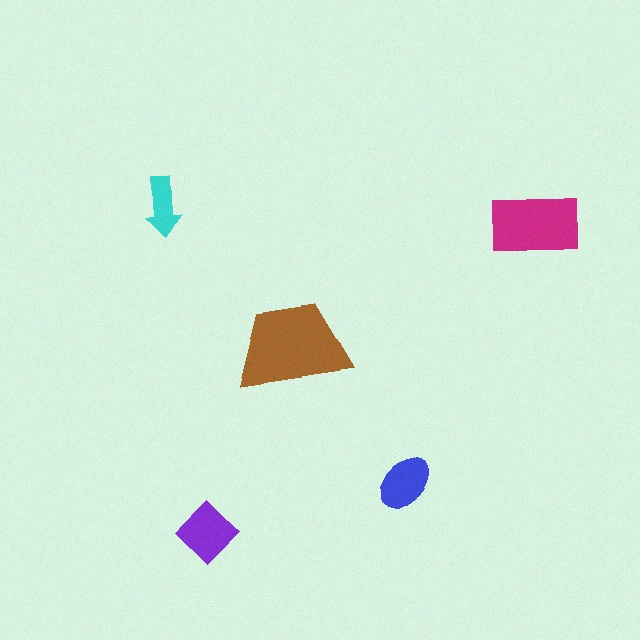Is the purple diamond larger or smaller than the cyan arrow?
Larger.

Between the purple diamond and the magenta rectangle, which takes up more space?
The magenta rectangle.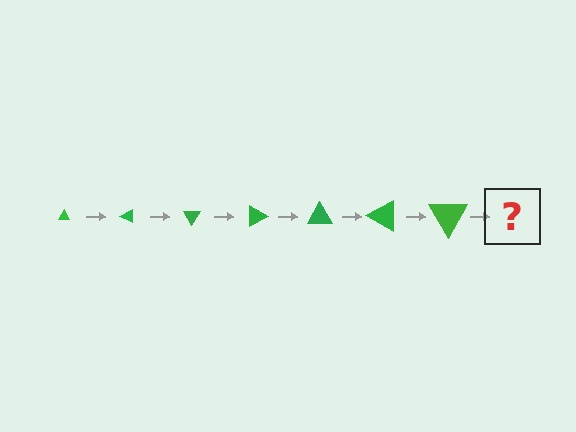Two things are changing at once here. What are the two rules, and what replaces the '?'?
The two rules are that the triangle grows larger each step and it rotates 30 degrees each step. The '?' should be a triangle, larger than the previous one and rotated 210 degrees from the start.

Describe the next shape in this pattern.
It should be a triangle, larger than the previous one and rotated 210 degrees from the start.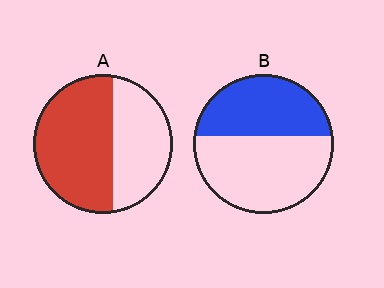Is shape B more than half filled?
No.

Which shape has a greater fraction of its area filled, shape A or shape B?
Shape A.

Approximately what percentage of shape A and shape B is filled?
A is approximately 60% and B is approximately 45%.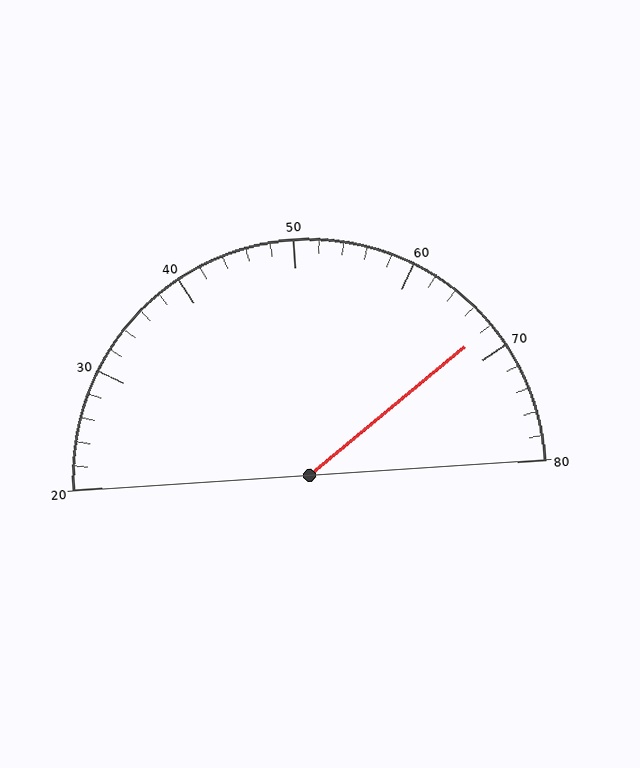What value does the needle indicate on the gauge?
The needle indicates approximately 68.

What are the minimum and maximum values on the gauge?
The gauge ranges from 20 to 80.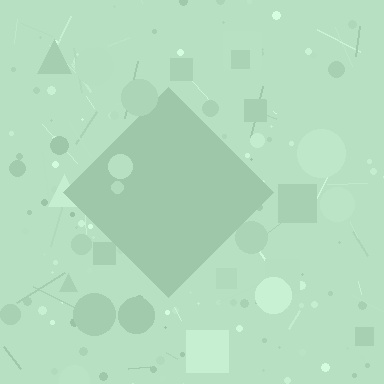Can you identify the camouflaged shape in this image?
The camouflaged shape is a diamond.